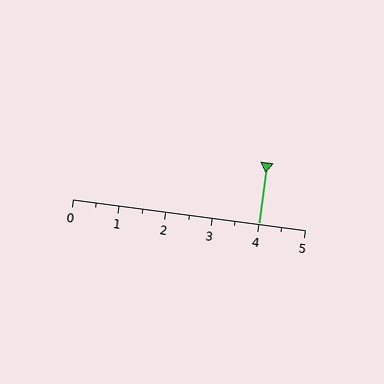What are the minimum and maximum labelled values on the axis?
The axis runs from 0 to 5.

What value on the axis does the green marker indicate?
The marker indicates approximately 4.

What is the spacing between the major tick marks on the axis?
The major ticks are spaced 1 apart.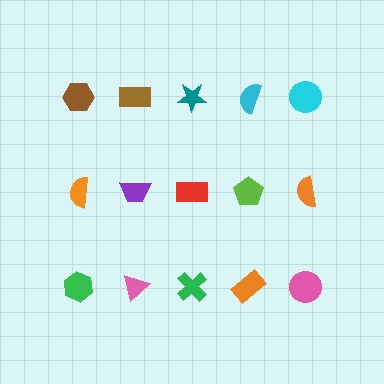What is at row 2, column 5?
An orange semicircle.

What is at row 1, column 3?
A teal star.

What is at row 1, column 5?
A cyan circle.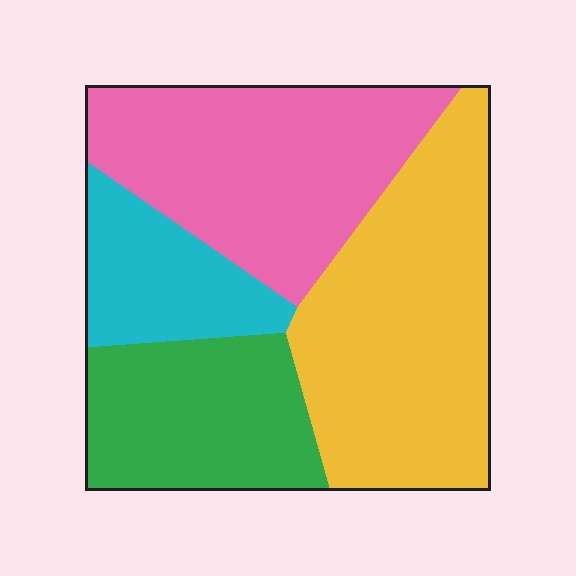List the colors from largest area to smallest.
From largest to smallest: yellow, pink, green, cyan.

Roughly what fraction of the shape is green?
Green covers 21% of the shape.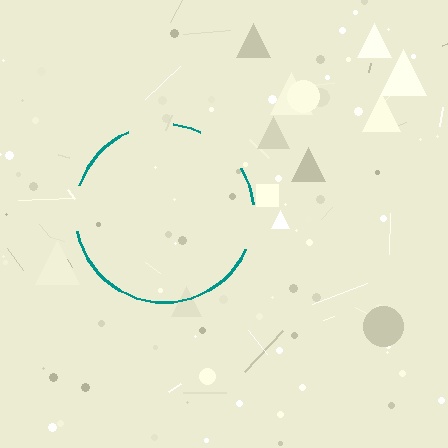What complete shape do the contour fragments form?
The contour fragments form a circle.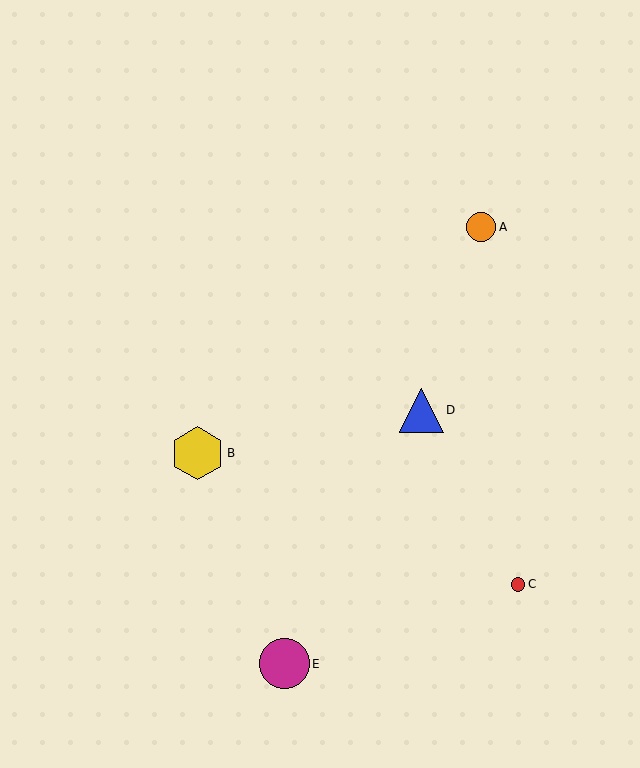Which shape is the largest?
The yellow hexagon (labeled B) is the largest.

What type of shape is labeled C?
Shape C is a red circle.